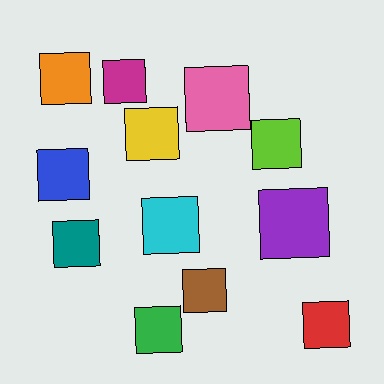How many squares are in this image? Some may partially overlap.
There are 12 squares.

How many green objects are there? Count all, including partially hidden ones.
There is 1 green object.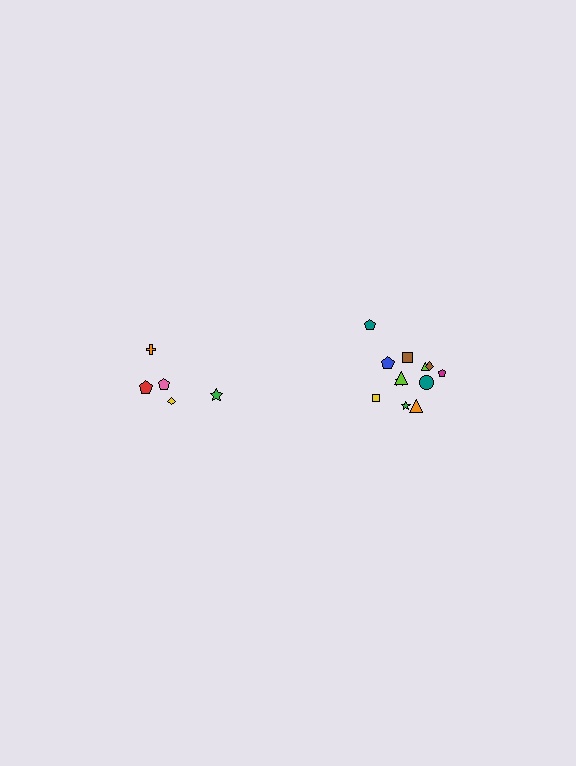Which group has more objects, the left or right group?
The right group.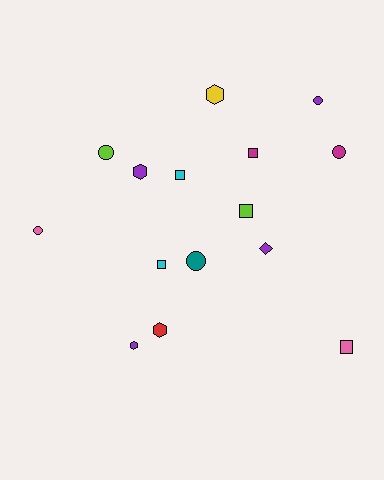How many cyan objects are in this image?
There are 2 cyan objects.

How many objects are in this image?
There are 15 objects.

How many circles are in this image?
There are 5 circles.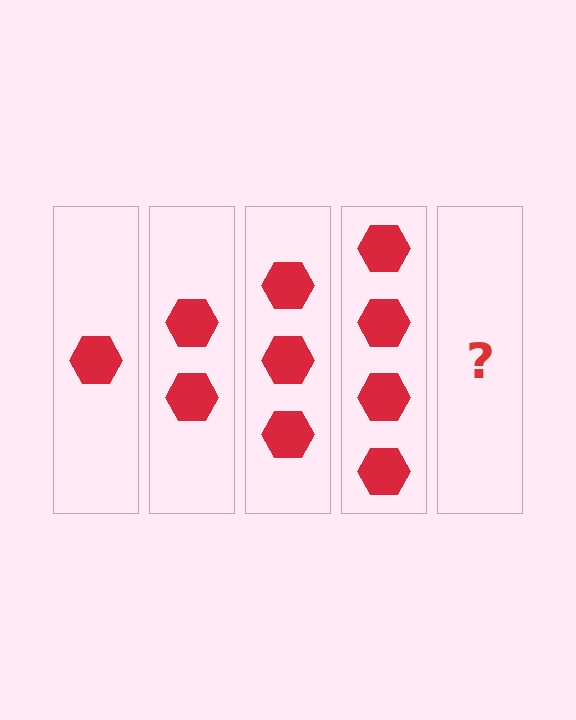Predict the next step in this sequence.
The next step is 5 hexagons.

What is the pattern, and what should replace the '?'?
The pattern is that each step adds one more hexagon. The '?' should be 5 hexagons.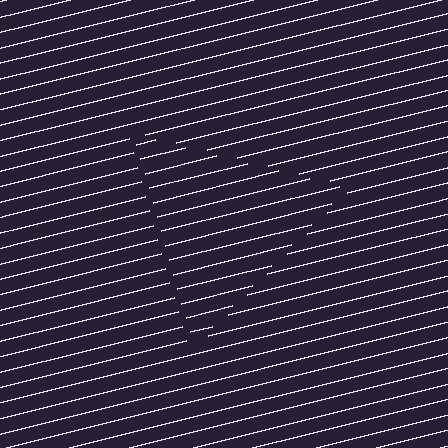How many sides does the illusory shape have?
3 sides — the line-ends trace a triangle.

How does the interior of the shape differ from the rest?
The interior of the shape contains the same grating, shifted by half a period — the contour is defined by the phase discontinuity where line-ends from the inner and outer gratings abut.